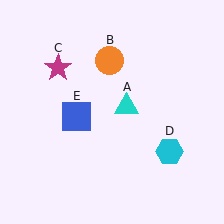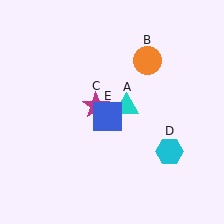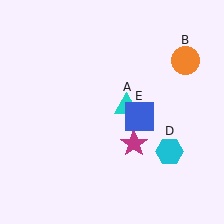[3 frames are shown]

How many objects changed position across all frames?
3 objects changed position: orange circle (object B), magenta star (object C), blue square (object E).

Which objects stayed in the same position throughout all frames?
Cyan triangle (object A) and cyan hexagon (object D) remained stationary.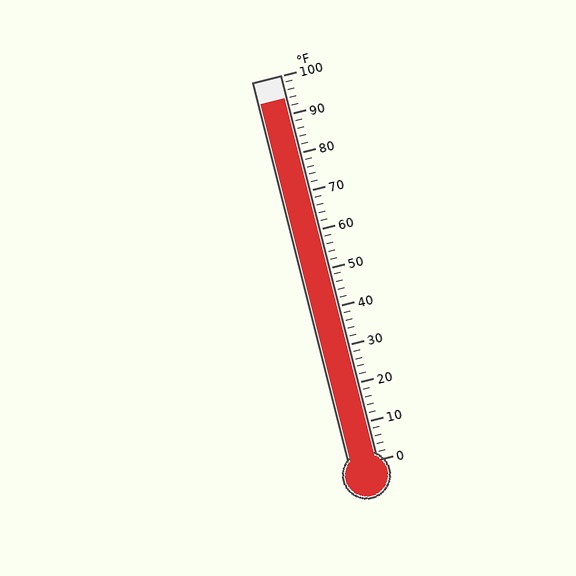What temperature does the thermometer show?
The thermometer shows approximately 94°F.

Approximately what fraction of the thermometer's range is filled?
The thermometer is filled to approximately 95% of its range.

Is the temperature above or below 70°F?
The temperature is above 70°F.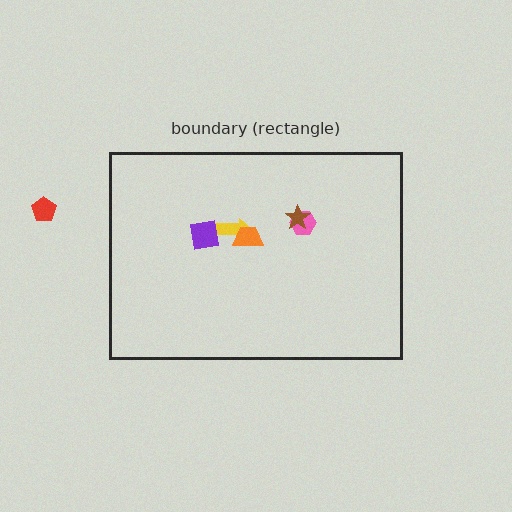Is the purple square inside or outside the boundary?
Inside.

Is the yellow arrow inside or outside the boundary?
Inside.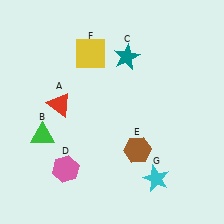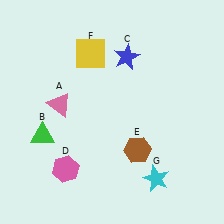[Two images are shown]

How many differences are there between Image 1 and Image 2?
There are 2 differences between the two images.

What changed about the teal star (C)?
In Image 1, C is teal. In Image 2, it changed to blue.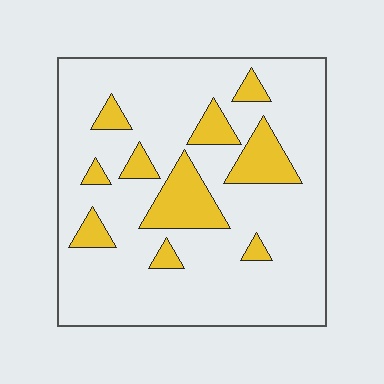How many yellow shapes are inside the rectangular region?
10.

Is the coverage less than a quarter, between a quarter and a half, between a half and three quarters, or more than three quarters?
Less than a quarter.